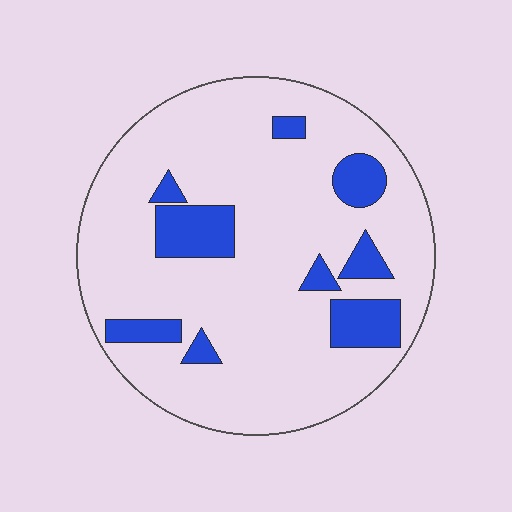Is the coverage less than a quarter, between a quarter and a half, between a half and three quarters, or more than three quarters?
Less than a quarter.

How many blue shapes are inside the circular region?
9.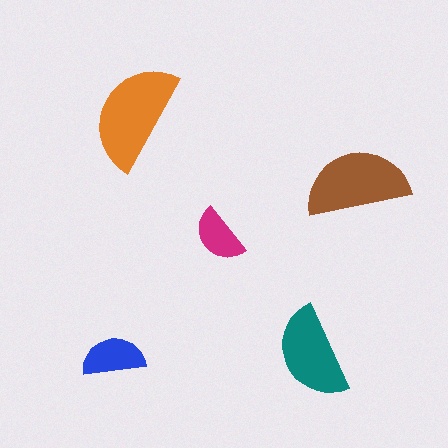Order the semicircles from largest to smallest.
the orange one, the brown one, the teal one, the blue one, the magenta one.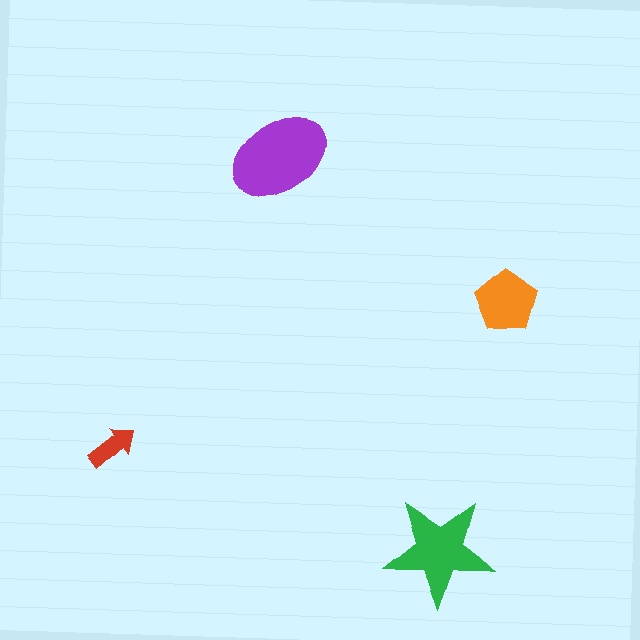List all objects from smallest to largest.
The red arrow, the orange pentagon, the green star, the purple ellipse.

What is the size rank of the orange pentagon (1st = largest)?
3rd.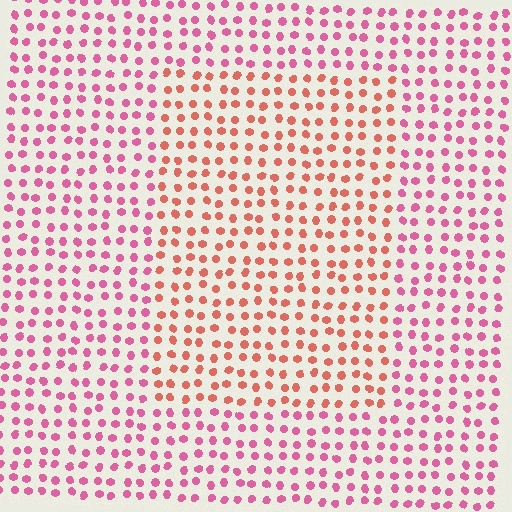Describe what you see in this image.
The image is filled with small pink elements in a uniform arrangement. A rectangle-shaped region is visible where the elements are tinted to a slightly different hue, forming a subtle color boundary.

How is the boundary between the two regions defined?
The boundary is defined purely by a slight shift in hue (about 36 degrees). Spacing, size, and orientation are identical on both sides.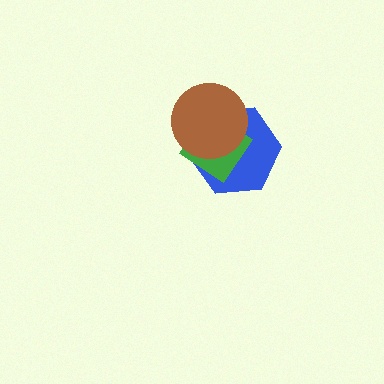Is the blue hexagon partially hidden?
Yes, it is partially covered by another shape.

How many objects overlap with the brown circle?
2 objects overlap with the brown circle.